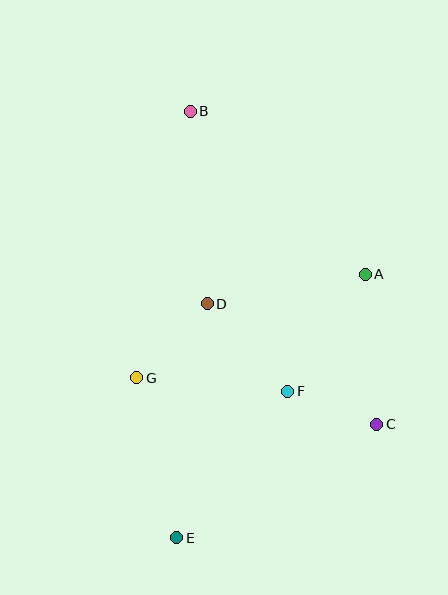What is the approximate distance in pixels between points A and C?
The distance between A and C is approximately 150 pixels.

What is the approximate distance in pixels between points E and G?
The distance between E and G is approximately 165 pixels.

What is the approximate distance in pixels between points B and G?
The distance between B and G is approximately 272 pixels.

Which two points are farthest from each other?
Points B and E are farthest from each other.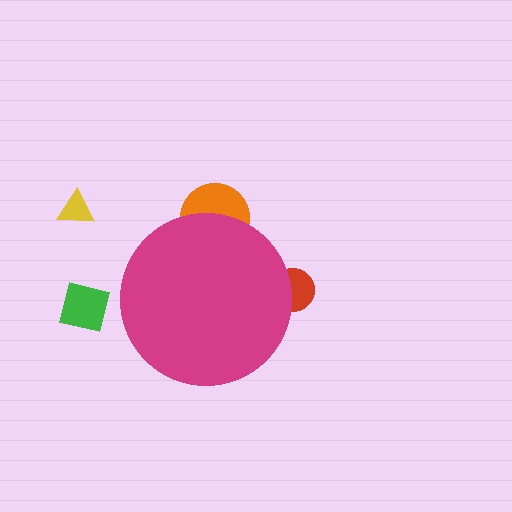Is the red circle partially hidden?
Yes, the red circle is partially hidden behind the magenta circle.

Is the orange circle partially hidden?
Yes, the orange circle is partially hidden behind the magenta circle.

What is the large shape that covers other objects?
A magenta circle.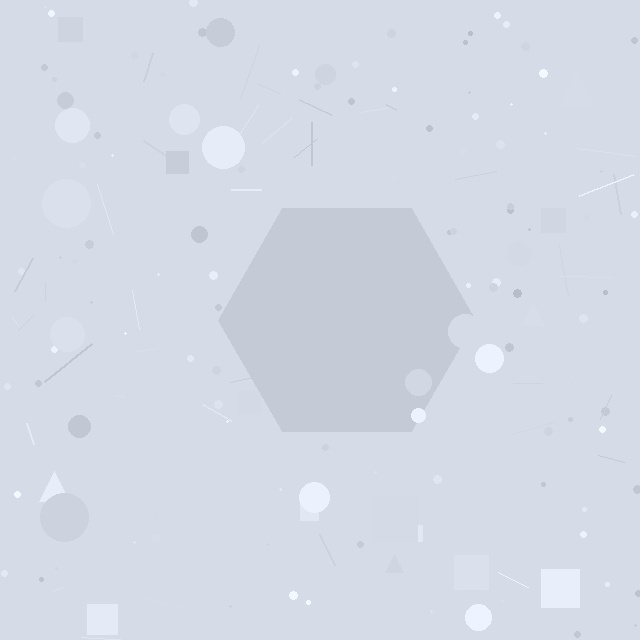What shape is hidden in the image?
A hexagon is hidden in the image.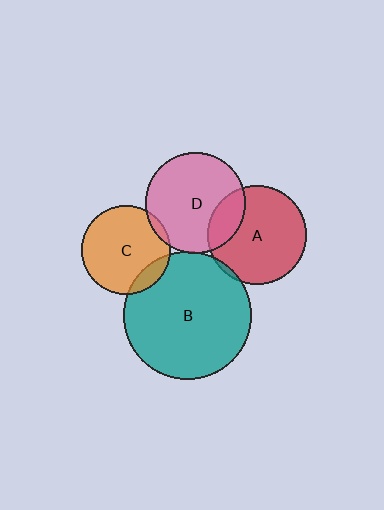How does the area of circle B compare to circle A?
Approximately 1.7 times.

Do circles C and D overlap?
Yes.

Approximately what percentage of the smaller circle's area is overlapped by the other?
Approximately 5%.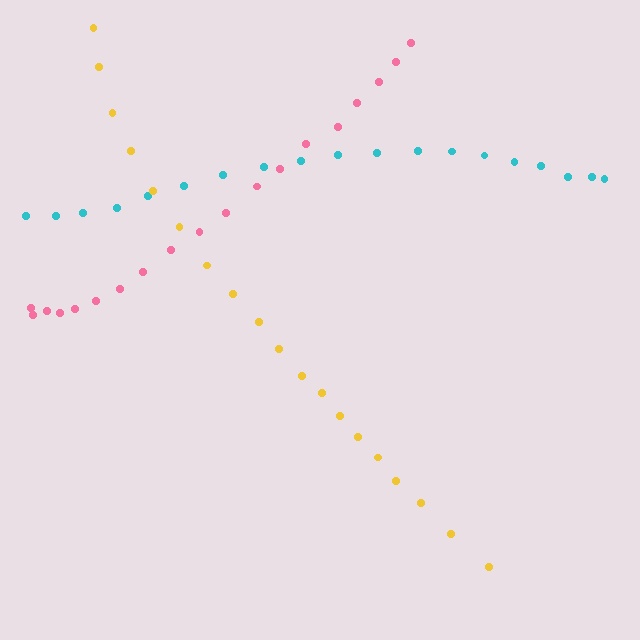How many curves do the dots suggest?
There are 3 distinct paths.